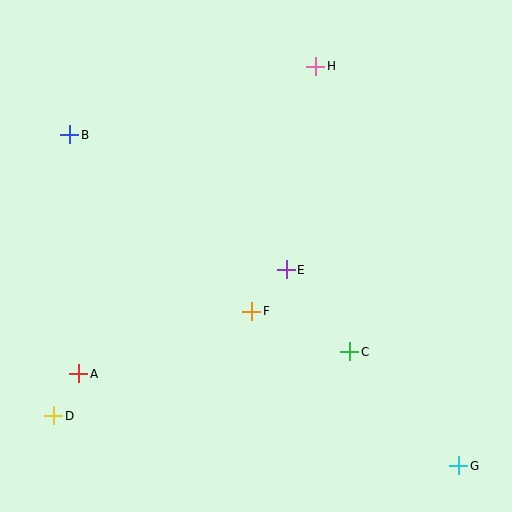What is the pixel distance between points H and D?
The distance between H and D is 437 pixels.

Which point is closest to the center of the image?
Point E at (286, 270) is closest to the center.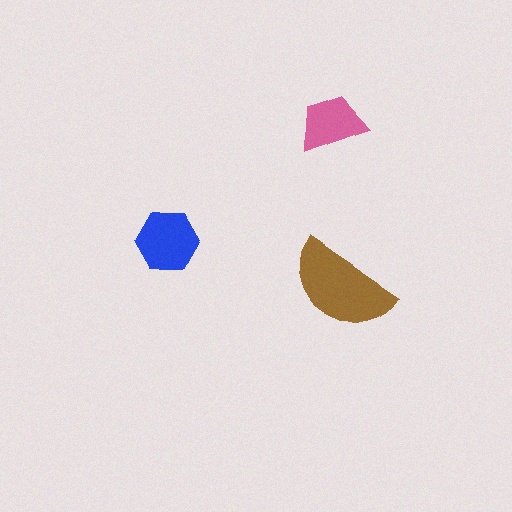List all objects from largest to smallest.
The brown semicircle, the blue hexagon, the pink trapezoid.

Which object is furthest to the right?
The brown semicircle is rightmost.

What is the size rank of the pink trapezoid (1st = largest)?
3rd.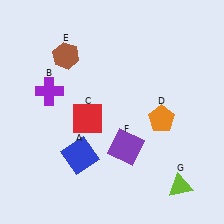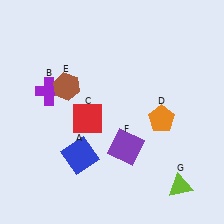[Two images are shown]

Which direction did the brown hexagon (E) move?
The brown hexagon (E) moved down.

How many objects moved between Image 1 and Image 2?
1 object moved between the two images.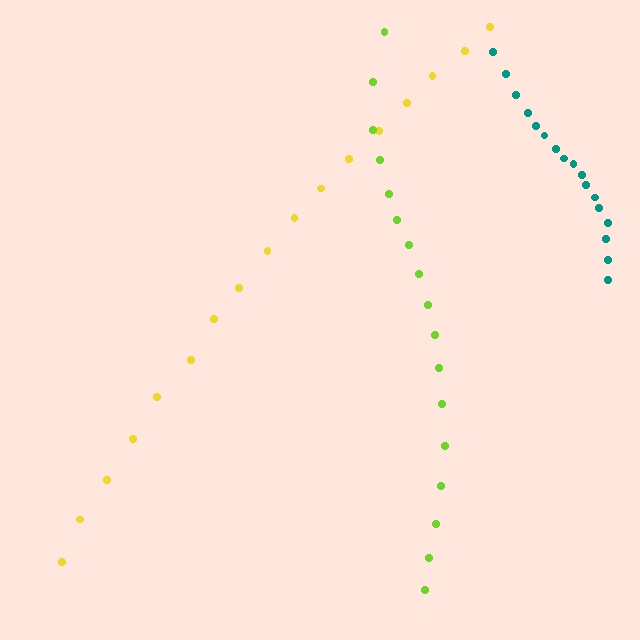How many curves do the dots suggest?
There are 3 distinct paths.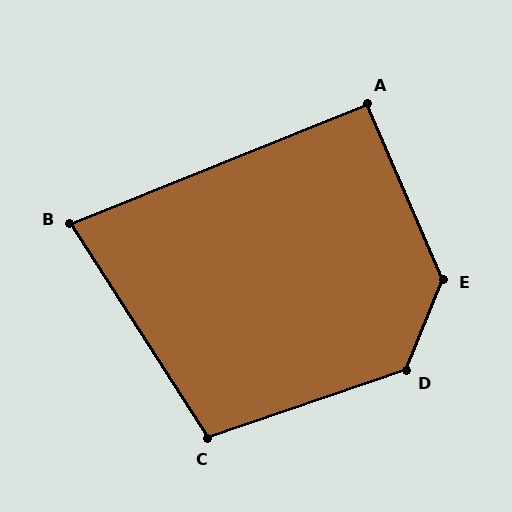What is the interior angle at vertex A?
Approximately 91 degrees (approximately right).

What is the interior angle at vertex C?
Approximately 104 degrees (obtuse).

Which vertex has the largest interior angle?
E, at approximately 134 degrees.